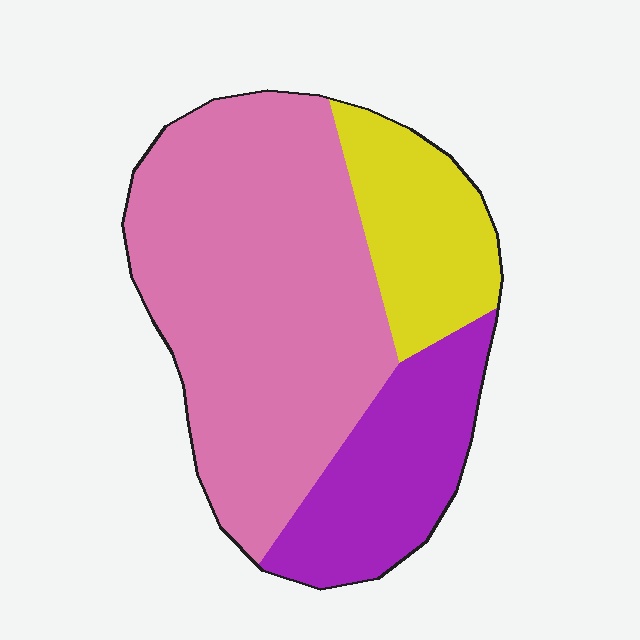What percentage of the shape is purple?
Purple covers roughly 20% of the shape.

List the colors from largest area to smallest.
From largest to smallest: pink, purple, yellow.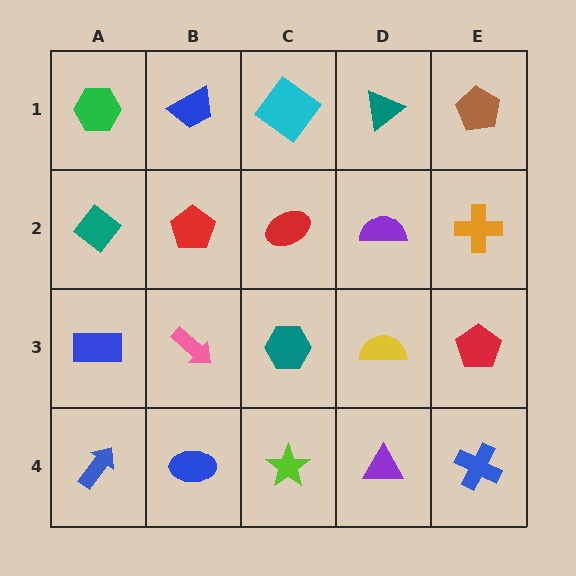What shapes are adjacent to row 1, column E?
An orange cross (row 2, column E), a teal triangle (row 1, column D).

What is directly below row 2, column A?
A blue rectangle.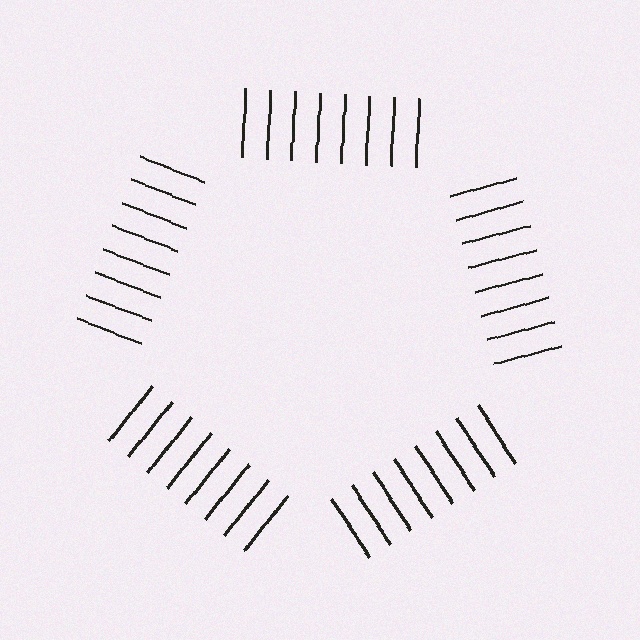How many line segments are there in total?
40 — 8 along each of the 5 edges.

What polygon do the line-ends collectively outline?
An illusory pentagon — the line segments terminate on its edges but no continuous stroke is drawn.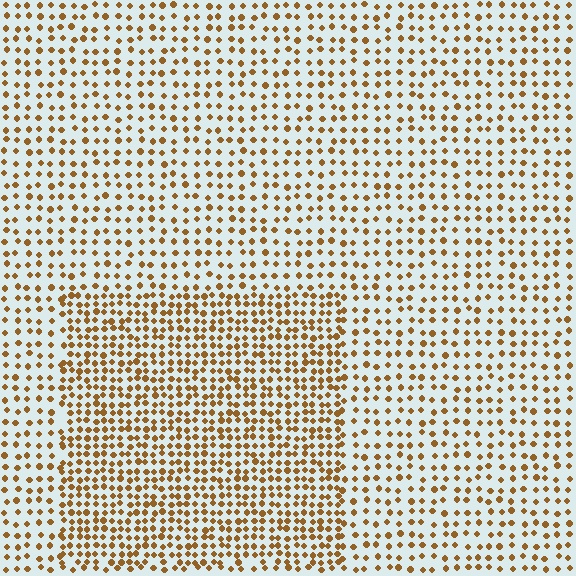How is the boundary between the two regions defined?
The boundary is defined by a change in element density (approximately 1.8x ratio). All elements are the same color, size, and shape.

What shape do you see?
I see a rectangle.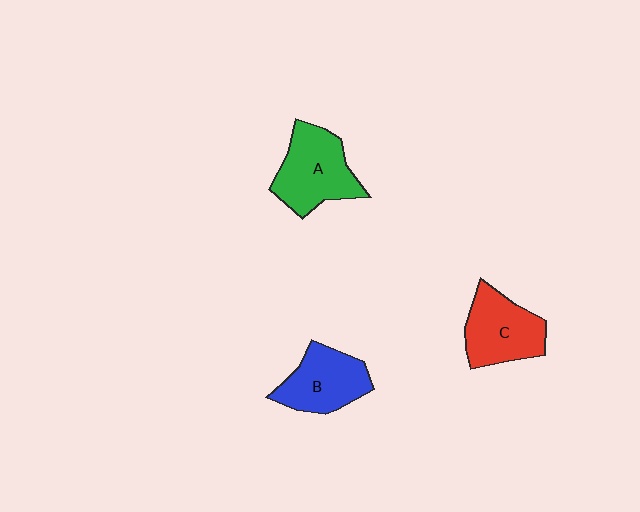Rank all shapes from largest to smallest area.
From largest to smallest: A (green), C (red), B (blue).